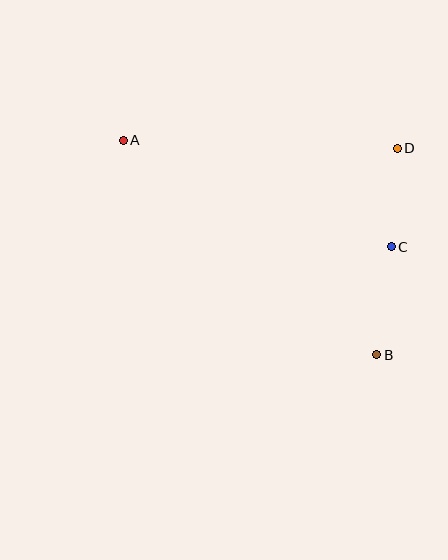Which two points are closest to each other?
Points C and D are closest to each other.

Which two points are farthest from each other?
Points A and B are farthest from each other.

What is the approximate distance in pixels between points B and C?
The distance between B and C is approximately 109 pixels.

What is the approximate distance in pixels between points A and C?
The distance between A and C is approximately 288 pixels.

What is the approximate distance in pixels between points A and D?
The distance between A and D is approximately 274 pixels.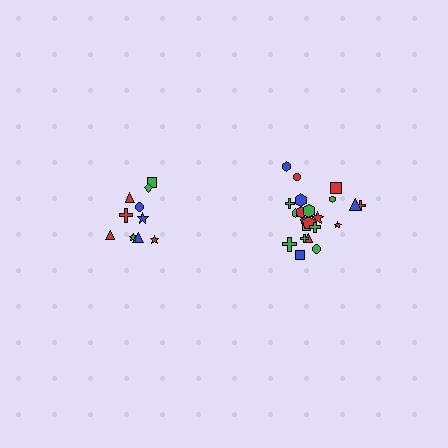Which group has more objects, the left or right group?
The right group.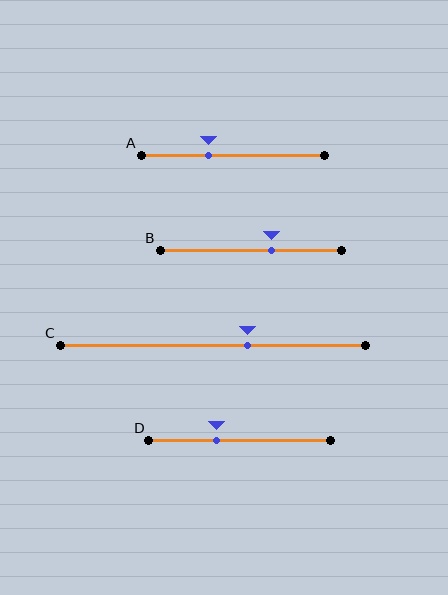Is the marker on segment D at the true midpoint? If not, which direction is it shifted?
No, the marker on segment D is shifted to the left by about 12% of the segment length.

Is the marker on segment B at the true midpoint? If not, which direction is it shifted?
No, the marker on segment B is shifted to the right by about 12% of the segment length.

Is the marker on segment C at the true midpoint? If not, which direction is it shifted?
No, the marker on segment C is shifted to the right by about 11% of the segment length.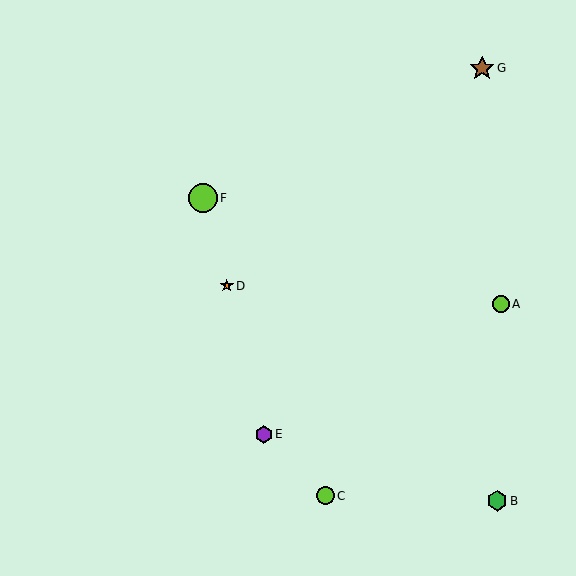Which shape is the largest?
The lime circle (labeled F) is the largest.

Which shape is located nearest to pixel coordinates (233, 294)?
The orange star (labeled D) at (227, 286) is nearest to that location.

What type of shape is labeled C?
Shape C is a lime circle.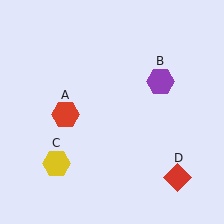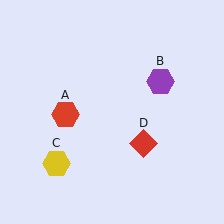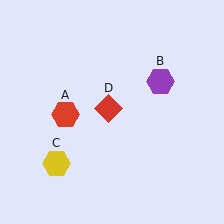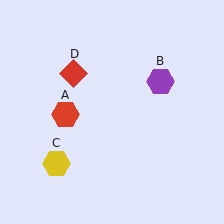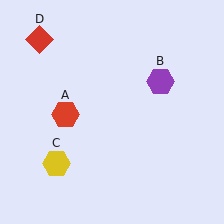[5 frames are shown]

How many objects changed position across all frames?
1 object changed position: red diamond (object D).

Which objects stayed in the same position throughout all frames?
Red hexagon (object A) and purple hexagon (object B) and yellow hexagon (object C) remained stationary.